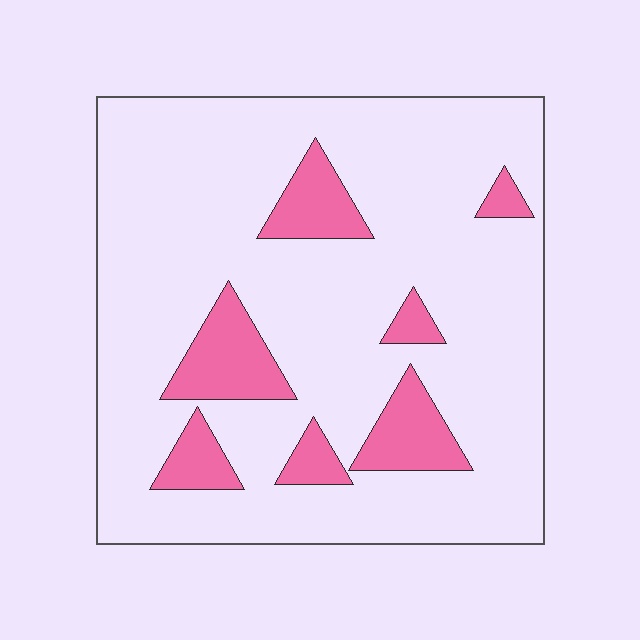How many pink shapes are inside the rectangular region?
7.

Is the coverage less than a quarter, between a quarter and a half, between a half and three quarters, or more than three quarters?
Less than a quarter.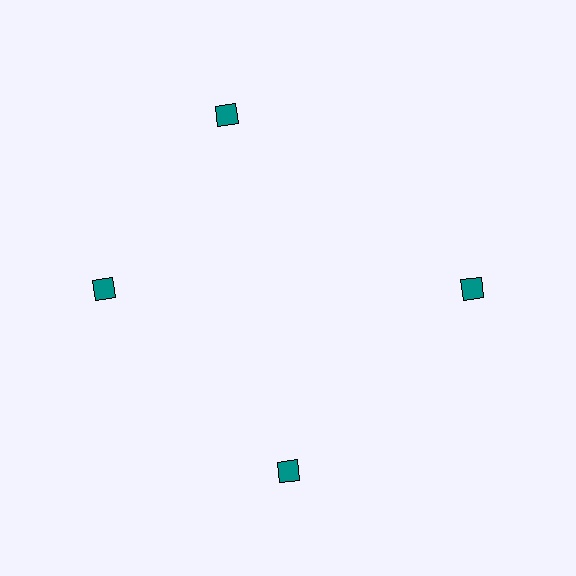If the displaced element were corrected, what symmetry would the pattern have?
It would have 4-fold rotational symmetry — the pattern would map onto itself every 90 degrees.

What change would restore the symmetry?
The symmetry would be restored by rotating it back into even spacing with its neighbors so that all 4 diamonds sit at equal angles and equal distance from the center.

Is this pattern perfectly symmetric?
No. The 4 teal diamonds are arranged in a ring, but one element near the 12 o'clock position is rotated out of alignment along the ring, breaking the 4-fold rotational symmetry.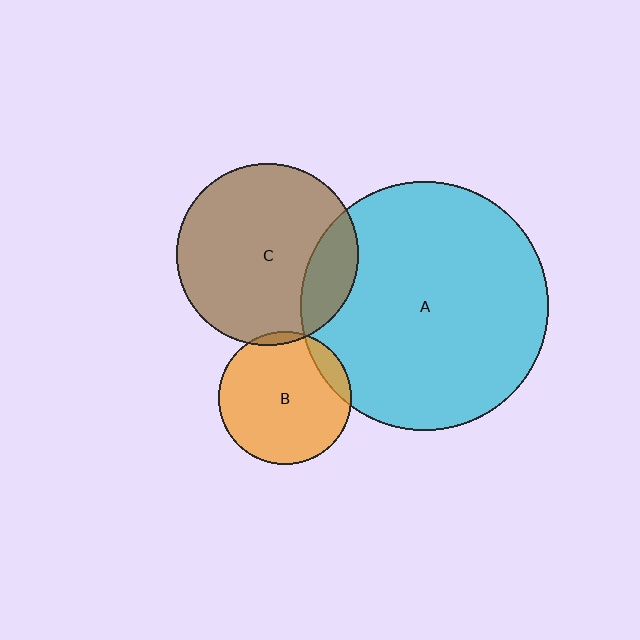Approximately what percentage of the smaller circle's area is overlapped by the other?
Approximately 5%.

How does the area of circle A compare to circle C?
Approximately 1.9 times.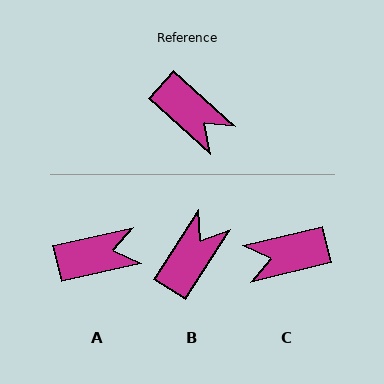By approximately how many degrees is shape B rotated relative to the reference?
Approximately 99 degrees counter-clockwise.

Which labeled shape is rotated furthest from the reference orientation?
C, about 125 degrees away.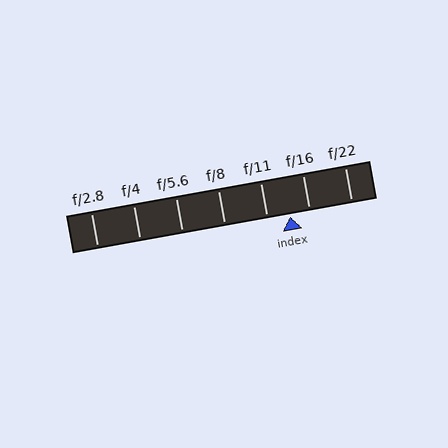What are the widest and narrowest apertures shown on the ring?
The widest aperture shown is f/2.8 and the narrowest is f/22.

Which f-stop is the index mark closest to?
The index mark is closest to f/16.